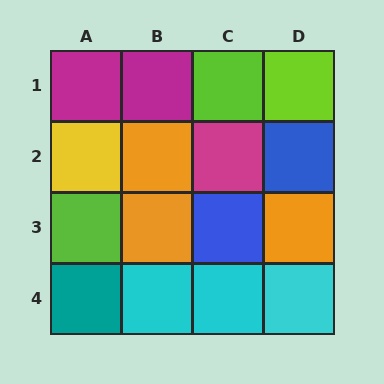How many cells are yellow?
1 cell is yellow.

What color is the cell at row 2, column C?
Magenta.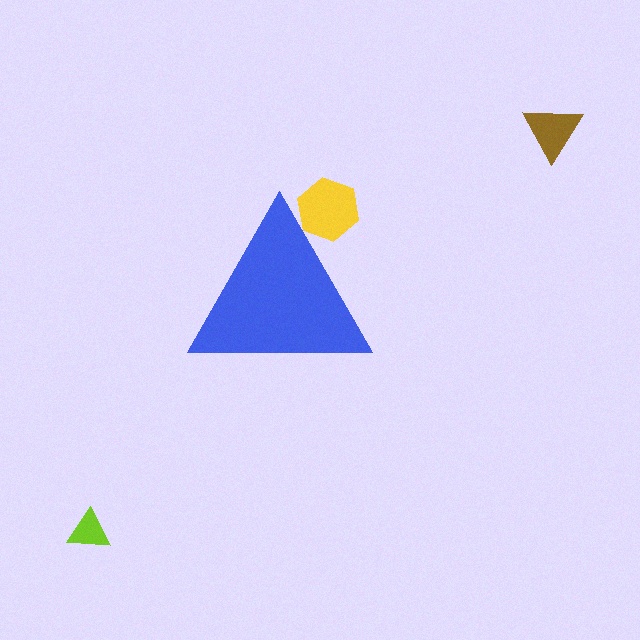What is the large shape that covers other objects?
A blue triangle.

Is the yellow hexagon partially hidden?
Yes, the yellow hexagon is partially hidden behind the blue triangle.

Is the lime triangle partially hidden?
No, the lime triangle is fully visible.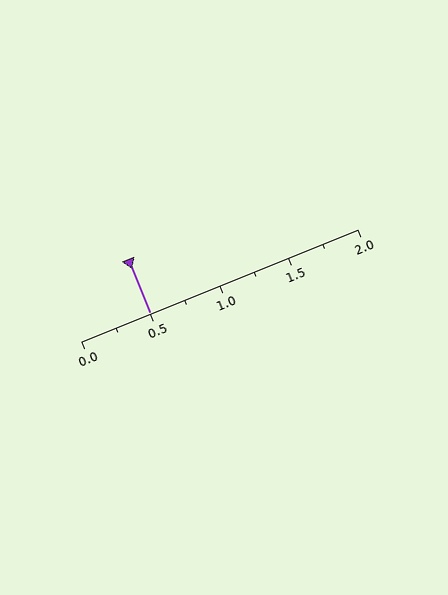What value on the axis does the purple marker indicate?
The marker indicates approximately 0.5.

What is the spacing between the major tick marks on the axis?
The major ticks are spaced 0.5 apart.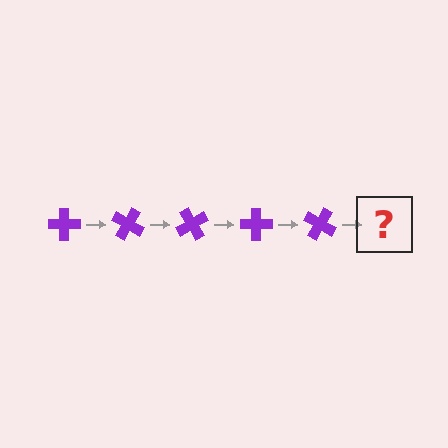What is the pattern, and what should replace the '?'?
The pattern is that the cross rotates 30 degrees each step. The '?' should be a purple cross rotated 150 degrees.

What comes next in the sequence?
The next element should be a purple cross rotated 150 degrees.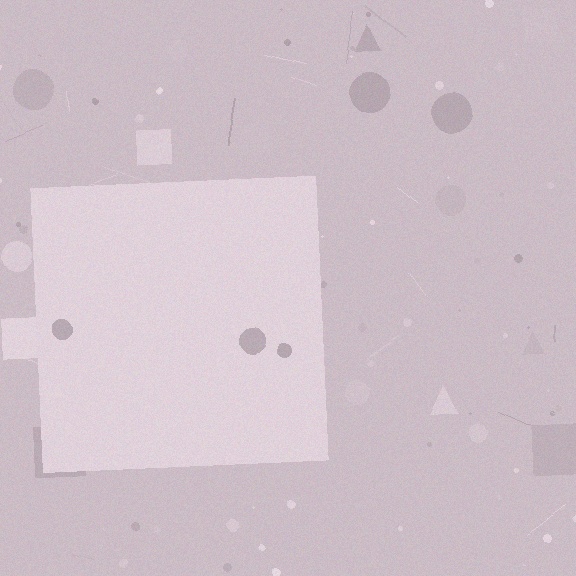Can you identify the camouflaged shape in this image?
The camouflaged shape is a square.